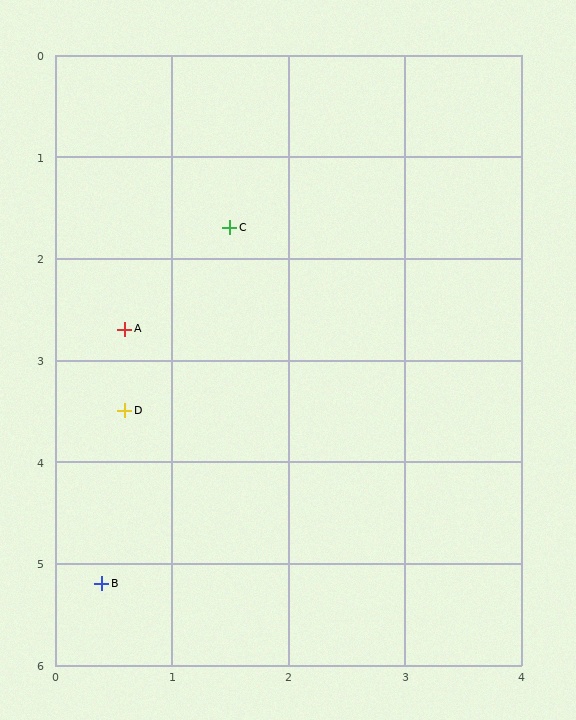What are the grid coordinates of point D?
Point D is at approximately (0.6, 3.5).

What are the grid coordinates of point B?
Point B is at approximately (0.4, 5.2).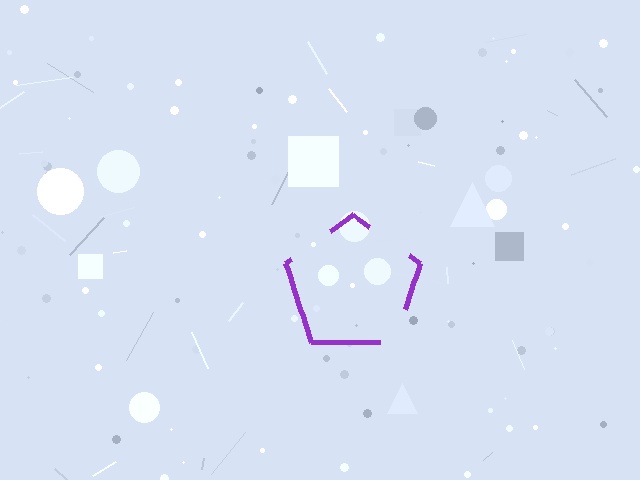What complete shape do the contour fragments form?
The contour fragments form a pentagon.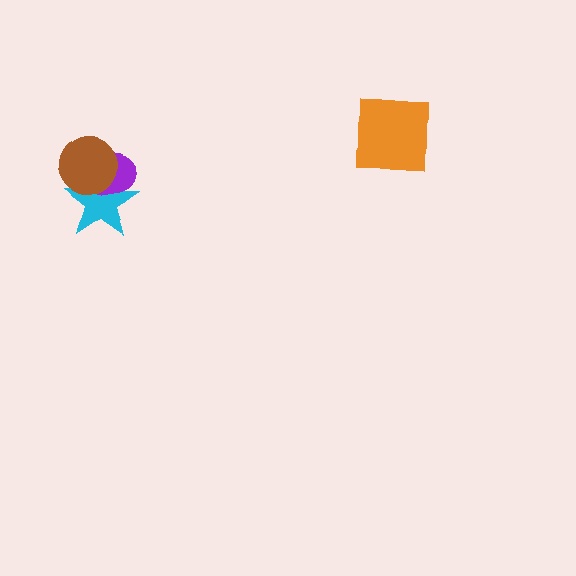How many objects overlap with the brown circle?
2 objects overlap with the brown circle.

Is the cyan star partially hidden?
Yes, it is partially covered by another shape.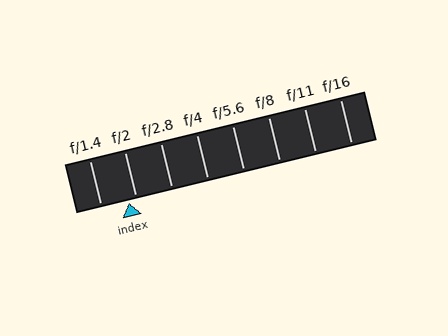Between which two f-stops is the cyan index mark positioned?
The index mark is between f/1.4 and f/2.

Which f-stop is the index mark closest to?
The index mark is closest to f/2.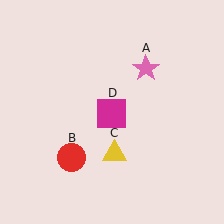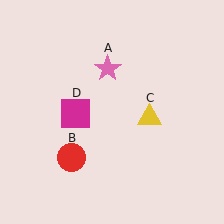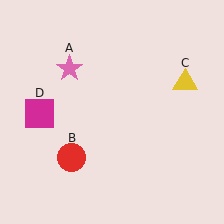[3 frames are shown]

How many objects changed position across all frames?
3 objects changed position: pink star (object A), yellow triangle (object C), magenta square (object D).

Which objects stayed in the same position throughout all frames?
Red circle (object B) remained stationary.